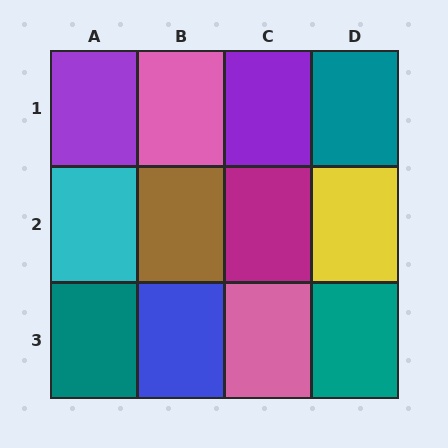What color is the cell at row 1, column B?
Pink.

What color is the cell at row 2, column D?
Yellow.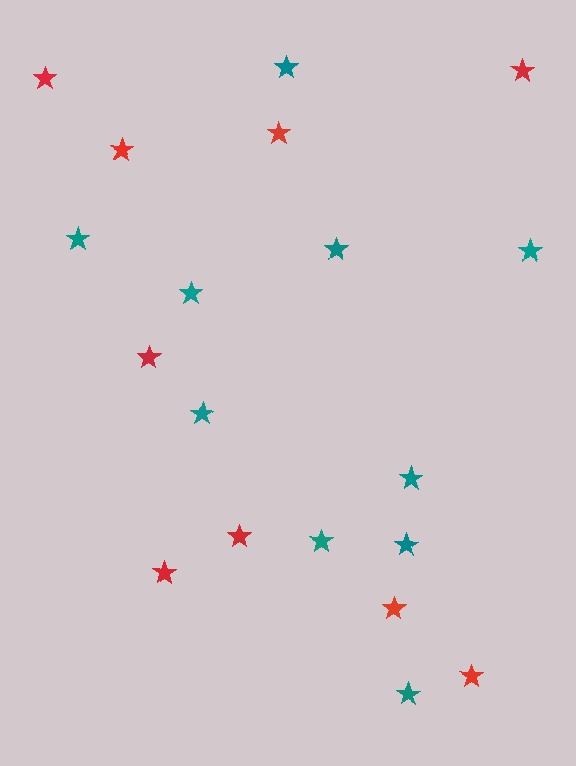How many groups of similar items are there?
There are 2 groups: one group of red stars (9) and one group of teal stars (10).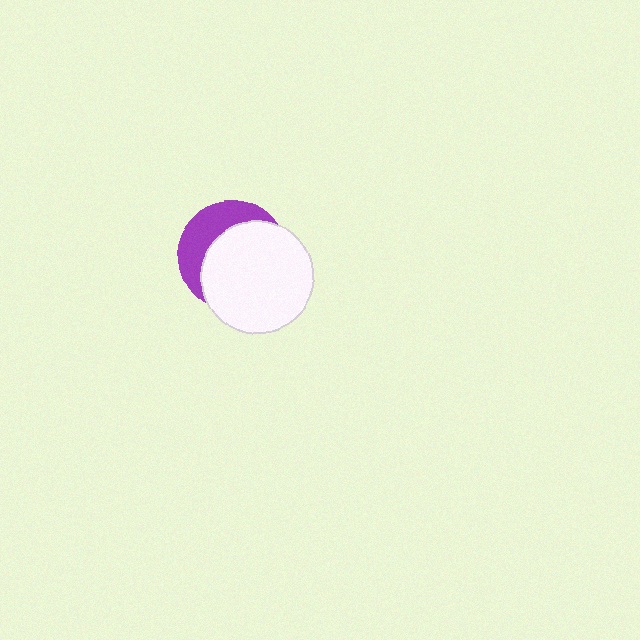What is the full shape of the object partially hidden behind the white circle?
The partially hidden object is a purple circle.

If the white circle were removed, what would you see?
You would see the complete purple circle.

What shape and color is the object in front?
The object in front is a white circle.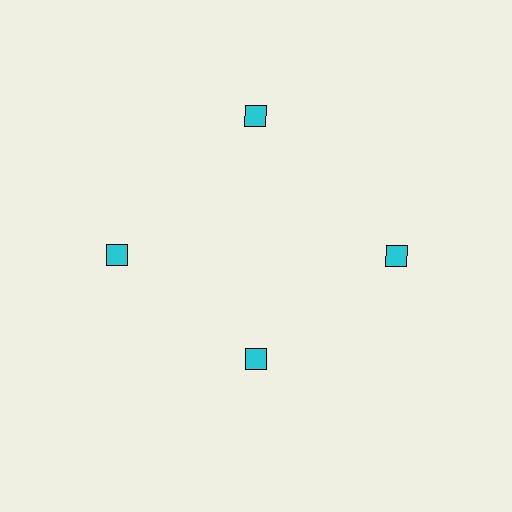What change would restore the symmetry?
The symmetry would be restored by moving it outward, back onto the ring so that all 4 diamonds sit at equal angles and equal distance from the center.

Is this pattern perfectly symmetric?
No. The 4 cyan diamonds are arranged in a ring, but one element near the 6 o'clock position is pulled inward toward the center, breaking the 4-fold rotational symmetry.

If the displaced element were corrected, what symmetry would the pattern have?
It would have 4-fold rotational symmetry — the pattern would map onto itself every 90 degrees.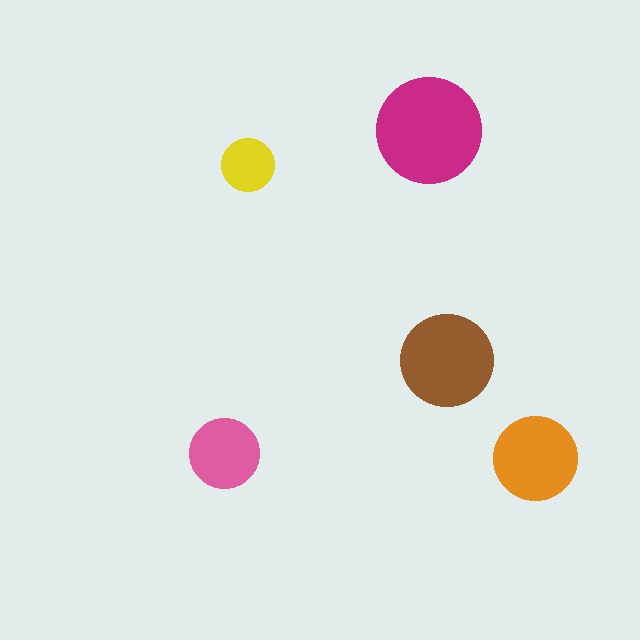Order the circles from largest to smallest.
the magenta one, the brown one, the orange one, the pink one, the yellow one.